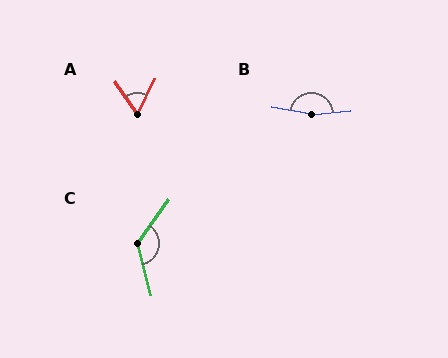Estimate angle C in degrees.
Approximately 130 degrees.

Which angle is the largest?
B, at approximately 164 degrees.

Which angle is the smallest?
A, at approximately 59 degrees.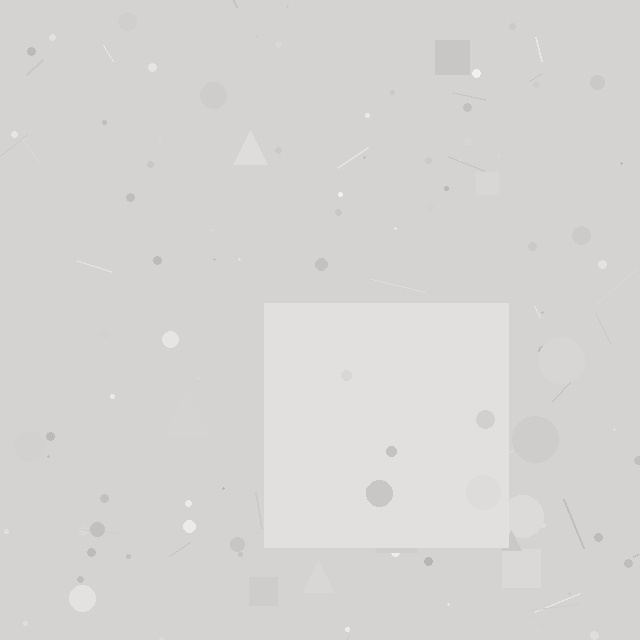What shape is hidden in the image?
A square is hidden in the image.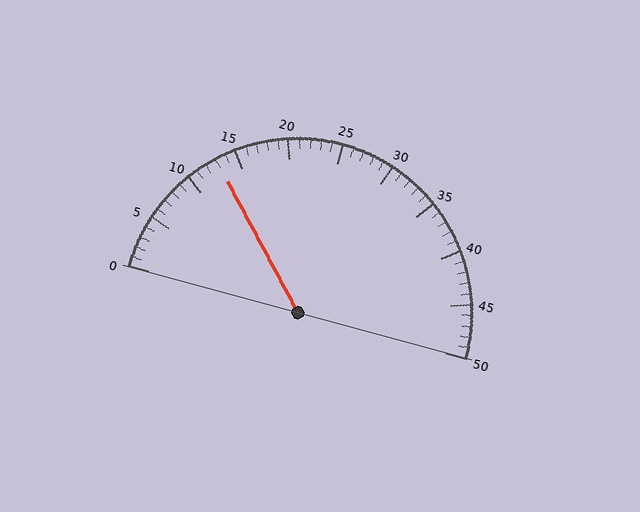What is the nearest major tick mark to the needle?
The nearest major tick mark is 15.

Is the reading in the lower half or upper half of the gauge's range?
The reading is in the lower half of the range (0 to 50).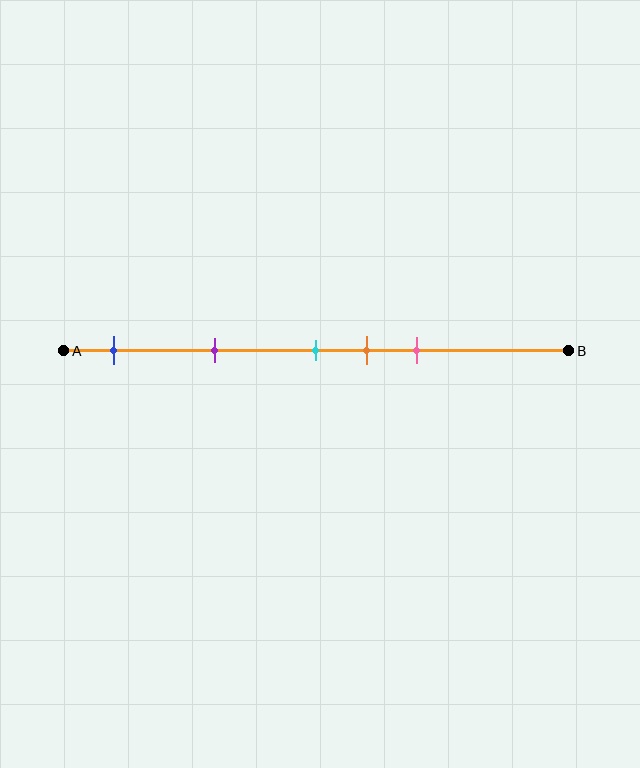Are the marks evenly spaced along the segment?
No, the marks are not evenly spaced.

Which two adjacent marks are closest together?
The cyan and orange marks are the closest adjacent pair.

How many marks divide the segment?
There are 5 marks dividing the segment.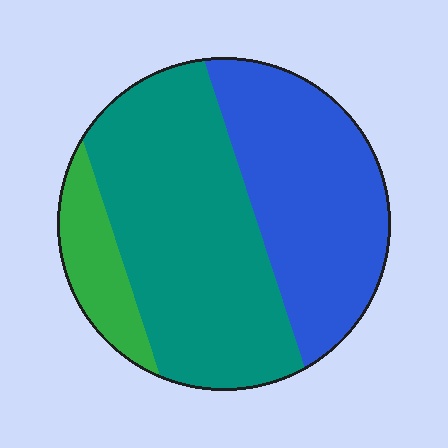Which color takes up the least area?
Green, at roughly 10%.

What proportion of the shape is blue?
Blue takes up about three eighths (3/8) of the shape.